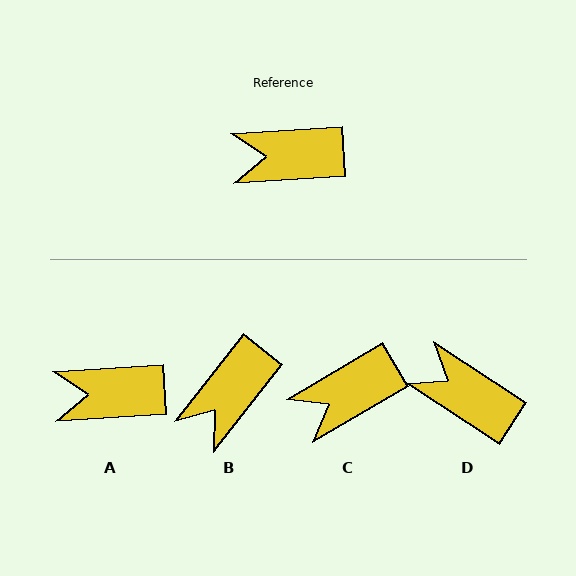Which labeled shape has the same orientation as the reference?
A.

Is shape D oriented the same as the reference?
No, it is off by about 37 degrees.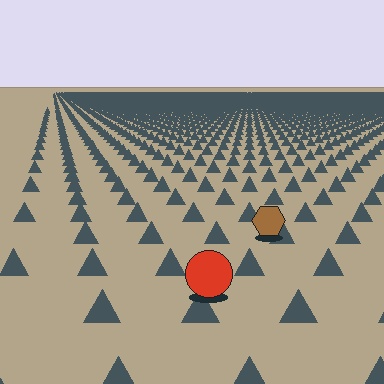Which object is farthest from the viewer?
The brown hexagon is farthest from the viewer. It appears smaller and the ground texture around it is denser.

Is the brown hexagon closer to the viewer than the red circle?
No. The red circle is closer — you can tell from the texture gradient: the ground texture is coarser near it.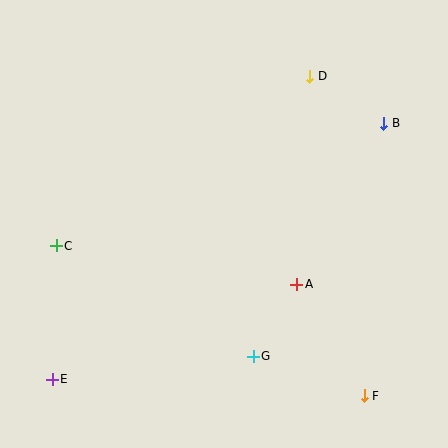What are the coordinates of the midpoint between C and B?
The midpoint between C and B is at (220, 185).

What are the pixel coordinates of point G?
Point G is at (253, 356).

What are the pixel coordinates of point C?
Point C is at (56, 246).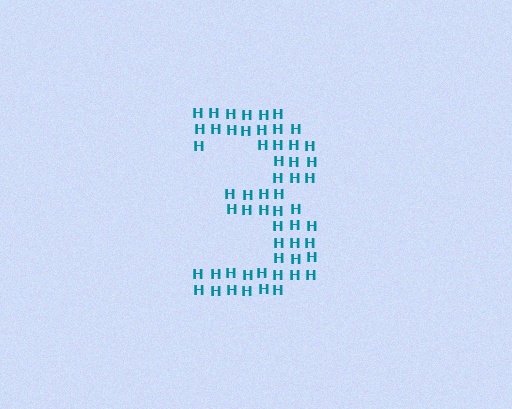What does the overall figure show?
The overall figure shows the digit 3.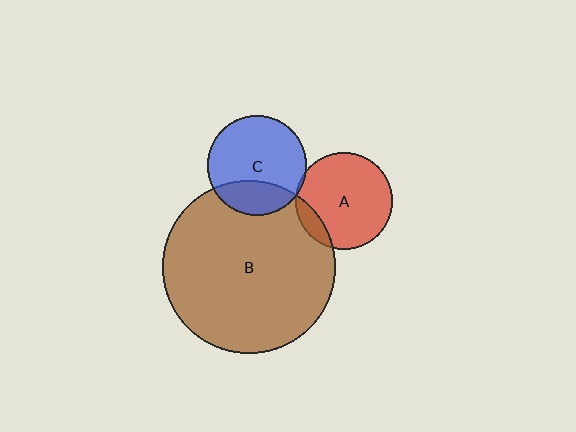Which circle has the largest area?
Circle B (brown).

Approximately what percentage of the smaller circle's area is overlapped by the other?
Approximately 5%.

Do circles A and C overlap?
Yes.